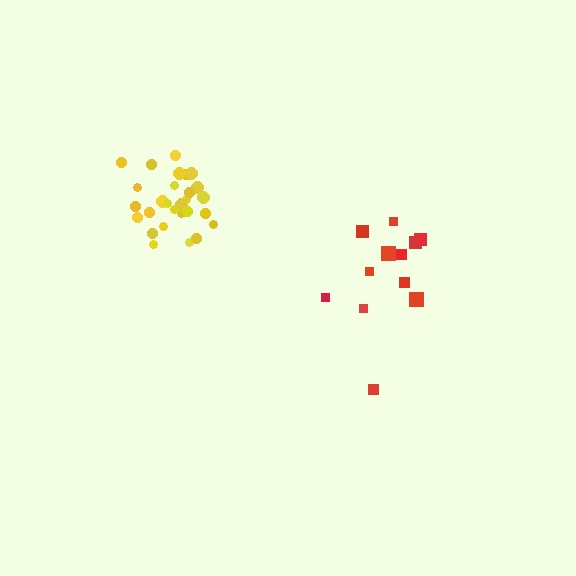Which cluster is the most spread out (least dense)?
Red.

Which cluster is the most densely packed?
Yellow.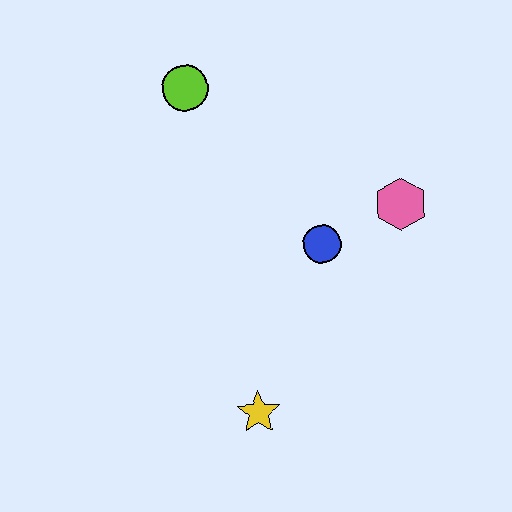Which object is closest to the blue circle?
The pink hexagon is closest to the blue circle.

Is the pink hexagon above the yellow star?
Yes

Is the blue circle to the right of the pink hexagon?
No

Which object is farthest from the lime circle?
The yellow star is farthest from the lime circle.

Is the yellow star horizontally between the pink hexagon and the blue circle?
No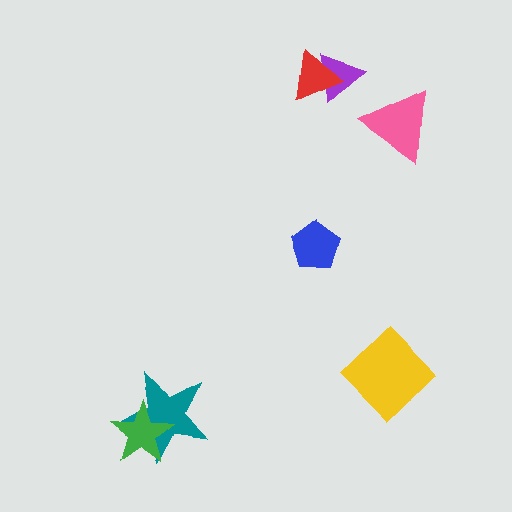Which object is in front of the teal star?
The green star is in front of the teal star.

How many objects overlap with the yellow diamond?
0 objects overlap with the yellow diamond.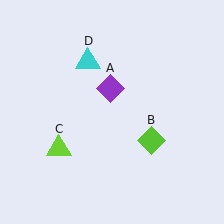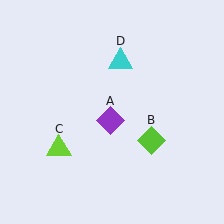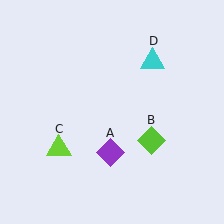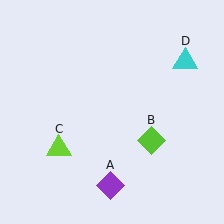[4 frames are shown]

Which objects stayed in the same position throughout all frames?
Lime diamond (object B) and lime triangle (object C) remained stationary.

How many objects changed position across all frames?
2 objects changed position: purple diamond (object A), cyan triangle (object D).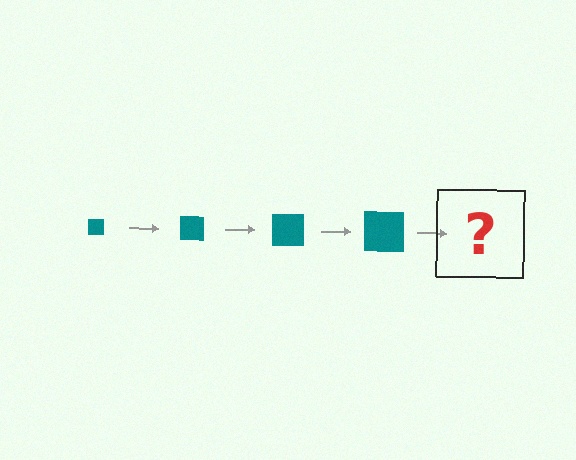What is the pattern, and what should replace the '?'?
The pattern is that the square gets progressively larger each step. The '?' should be a teal square, larger than the previous one.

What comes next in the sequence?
The next element should be a teal square, larger than the previous one.